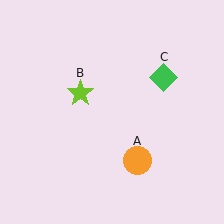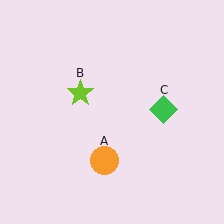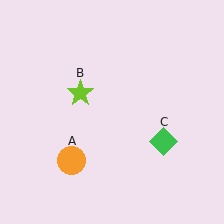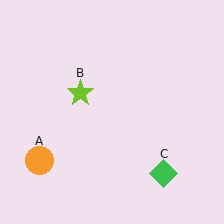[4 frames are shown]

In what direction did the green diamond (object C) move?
The green diamond (object C) moved down.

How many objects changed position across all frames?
2 objects changed position: orange circle (object A), green diamond (object C).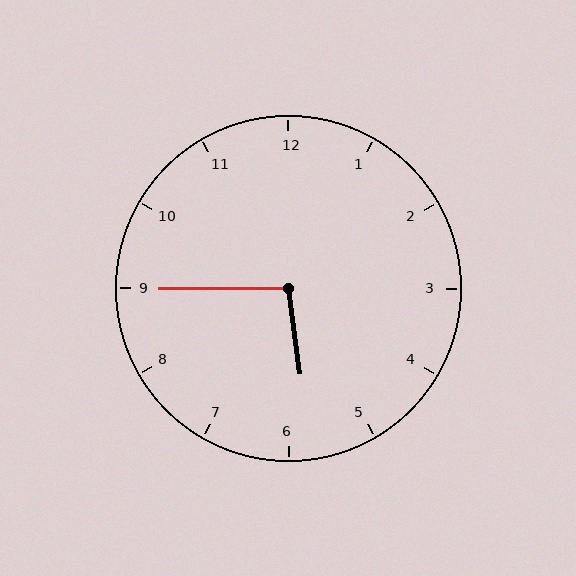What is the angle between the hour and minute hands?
Approximately 98 degrees.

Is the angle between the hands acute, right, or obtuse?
It is obtuse.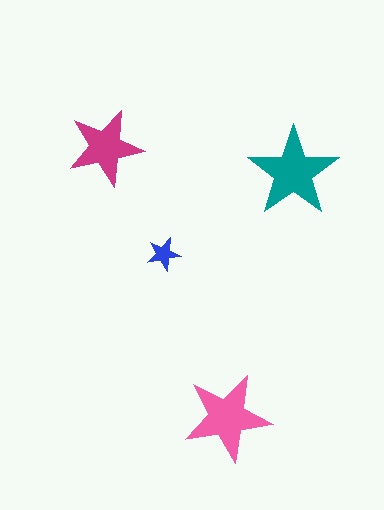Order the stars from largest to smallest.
the teal one, the pink one, the magenta one, the blue one.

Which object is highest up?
The magenta star is topmost.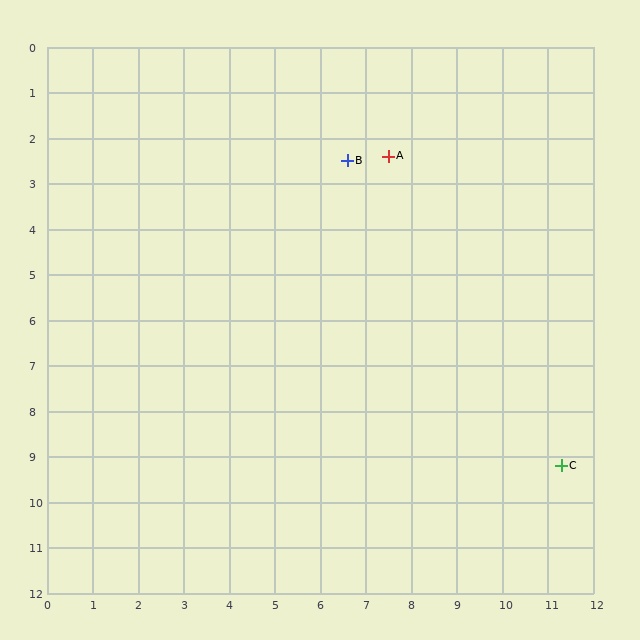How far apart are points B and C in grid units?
Points B and C are about 8.2 grid units apart.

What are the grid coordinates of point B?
Point B is at approximately (6.6, 2.5).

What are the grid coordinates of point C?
Point C is at approximately (11.3, 9.2).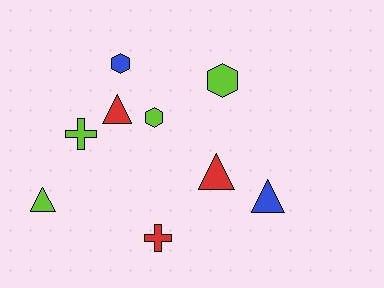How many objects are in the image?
There are 9 objects.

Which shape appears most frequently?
Triangle, with 4 objects.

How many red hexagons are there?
There are no red hexagons.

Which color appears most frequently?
Lime, with 4 objects.